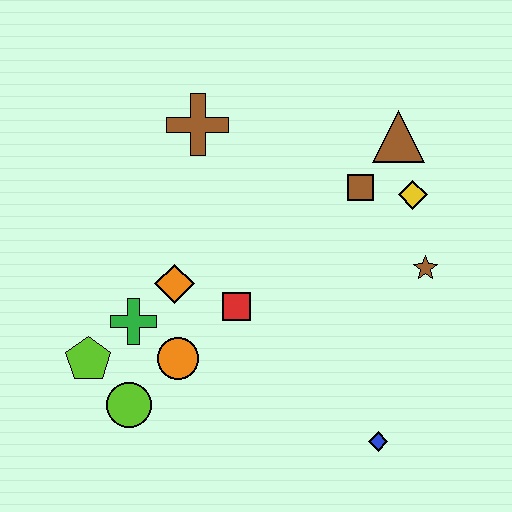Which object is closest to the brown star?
The yellow diamond is closest to the brown star.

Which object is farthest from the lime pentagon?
The brown triangle is farthest from the lime pentagon.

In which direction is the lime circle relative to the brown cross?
The lime circle is below the brown cross.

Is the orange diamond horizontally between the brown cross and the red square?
No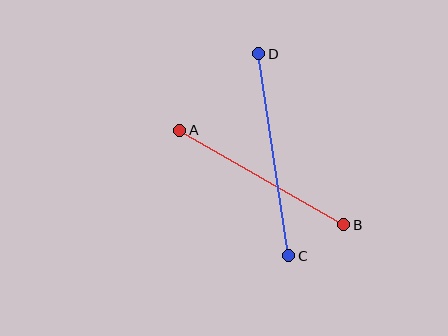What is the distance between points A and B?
The distance is approximately 189 pixels.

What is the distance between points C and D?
The distance is approximately 204 pixels.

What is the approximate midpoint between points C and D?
The midpoint is at approximately (274, 155) pixels.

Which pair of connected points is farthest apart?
Points C and D are farthest apart.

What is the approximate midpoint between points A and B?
The midpoint is at approximately (262, 178) pixels.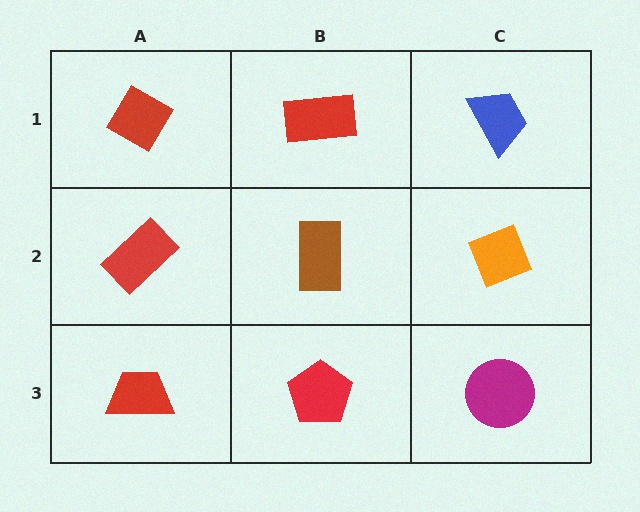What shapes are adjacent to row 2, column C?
A blue trapezoid (row 1, column C), a magenta circle (row 3, column C), a brown rectangle (row 2, column B).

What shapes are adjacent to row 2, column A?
A red diamond (row 1, column A), a red trapezoid (row 3, column A), a brown rectangle (row 2, column B).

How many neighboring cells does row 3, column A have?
2.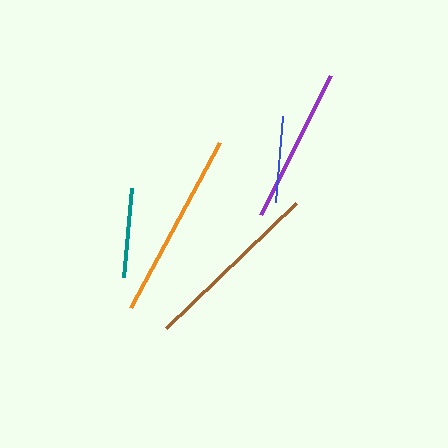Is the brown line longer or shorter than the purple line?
The brown line is longer than the purple line.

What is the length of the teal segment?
The teal segment is approximately 89 pixels long.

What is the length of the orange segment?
The orange segment is approximately 187 pixels long.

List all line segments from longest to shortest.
From longest to shortest: orange, brown, purple, teal, blue.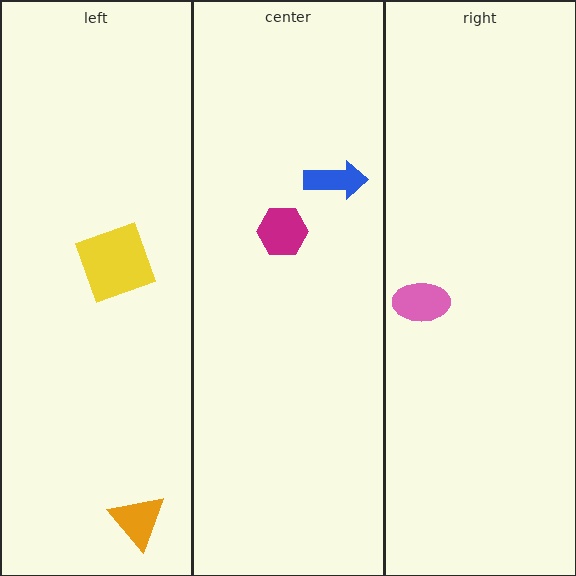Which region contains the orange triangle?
The left region.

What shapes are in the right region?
The pink ellipse.